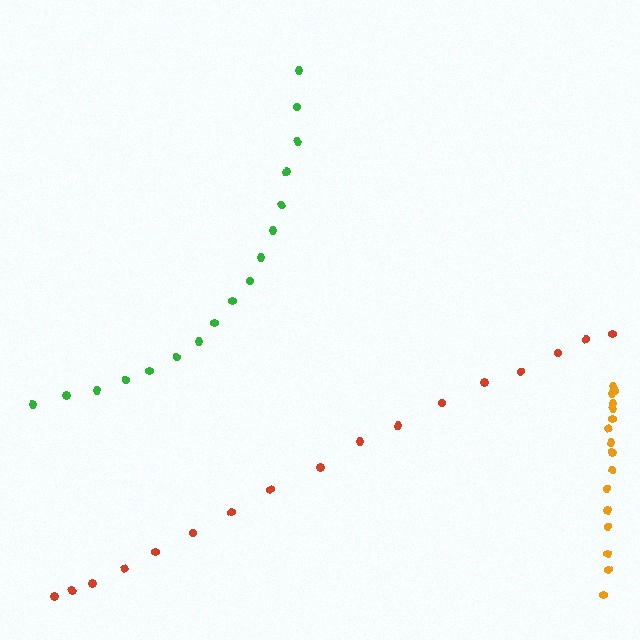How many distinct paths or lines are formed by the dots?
There are 3 distinct paths.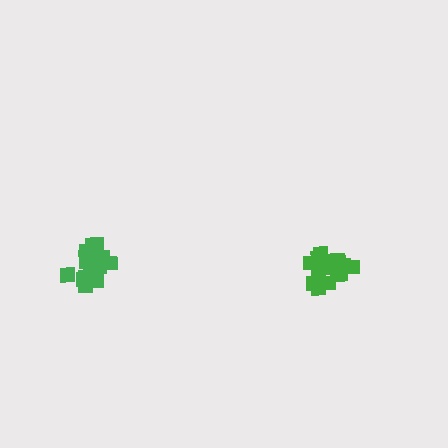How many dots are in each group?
Group 1: 18 dots, Group 2: 18 dots (36 total).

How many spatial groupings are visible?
There are 2 spatial groupings.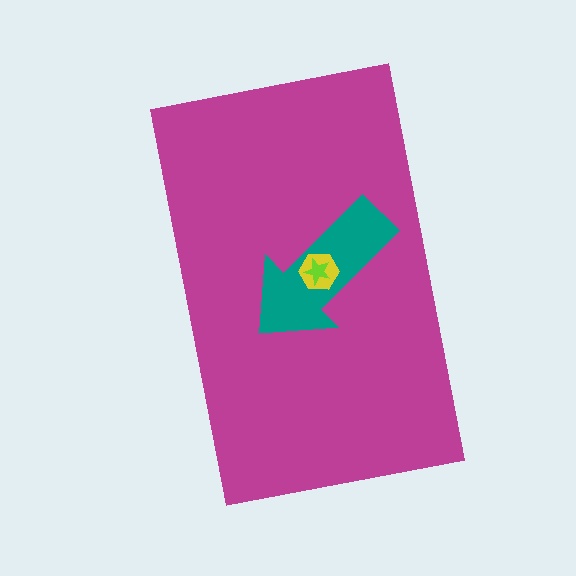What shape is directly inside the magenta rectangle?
The teal arrow.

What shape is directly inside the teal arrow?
The yellow hexagon.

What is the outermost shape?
The magenta rectangle.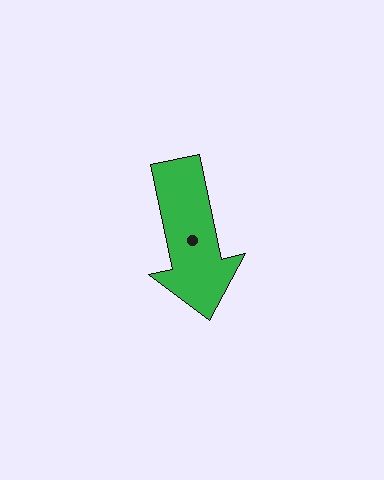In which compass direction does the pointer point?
South.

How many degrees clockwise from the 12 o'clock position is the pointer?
Approximately 168 degrees.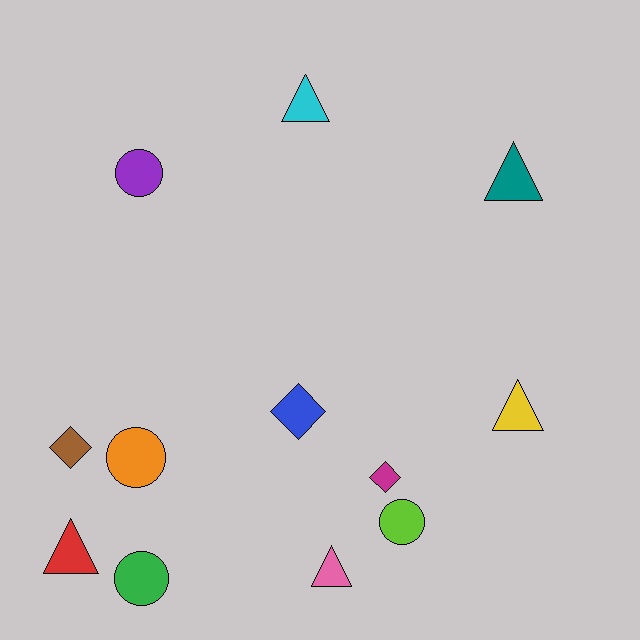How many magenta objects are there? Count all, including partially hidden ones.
There is 1 magenta object.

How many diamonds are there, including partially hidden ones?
There are 3 diamonds.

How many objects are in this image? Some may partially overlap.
There are 12 objects.